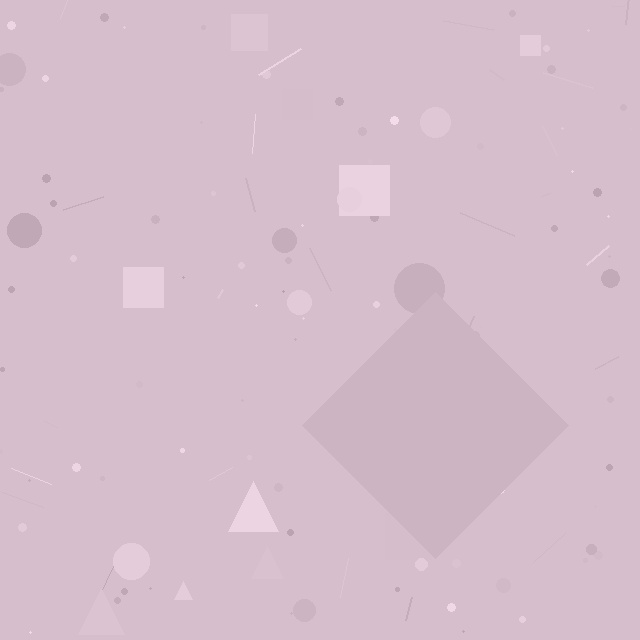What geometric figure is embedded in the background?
A diamond is embedded in the background.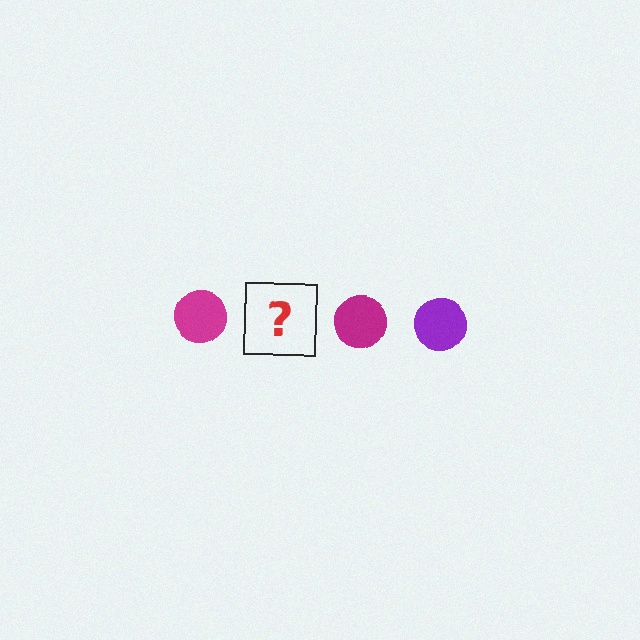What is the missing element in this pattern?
The missing element is a purple circle.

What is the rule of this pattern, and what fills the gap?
The rule is that the pattern cycles through magenta, purple circles. The gap should be filled with a purple circle.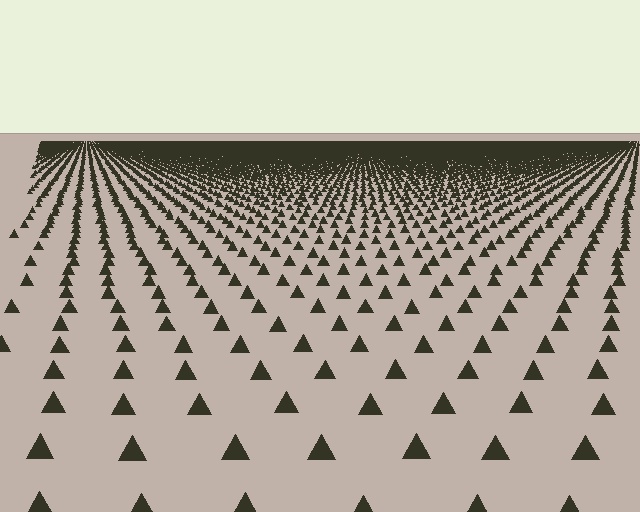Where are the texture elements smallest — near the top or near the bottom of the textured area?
Near the top.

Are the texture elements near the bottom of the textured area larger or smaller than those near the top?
Larger. Near the bottom, elements are closer to the viewer and appear at a bigger on-screen size.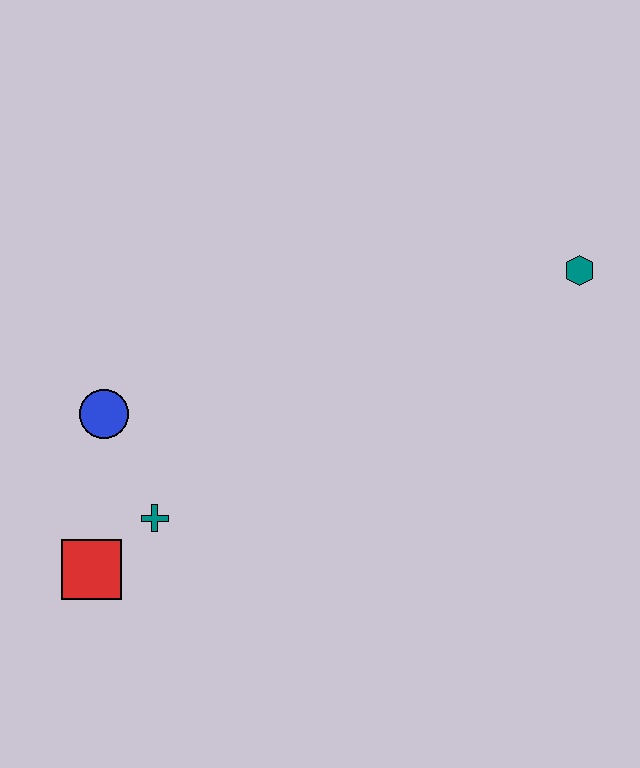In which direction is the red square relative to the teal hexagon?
The red square is to the left of the teal hexagon.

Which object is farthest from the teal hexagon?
The red square is farthest from the teal hexagon.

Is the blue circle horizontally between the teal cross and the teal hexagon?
No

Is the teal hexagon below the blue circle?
No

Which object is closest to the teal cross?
The red square is closest to the teal cross.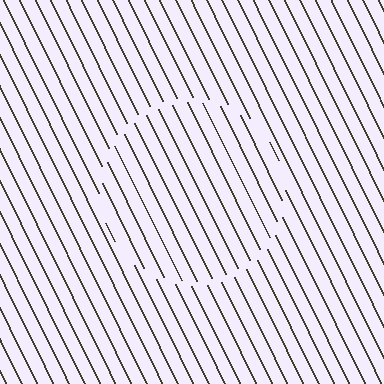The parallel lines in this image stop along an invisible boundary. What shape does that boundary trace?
An illusory circle. The interior of the shape contains the same grating, shifted by half a period — the contour is defined by the phase discontinuity where line-ends from the inner and outer gratings abut.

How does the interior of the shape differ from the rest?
The interior of the shape contains the same grating, shifted by half a period — the contour is defined by the phase discontinuity where line-ends from the inner and outer gratings abut.